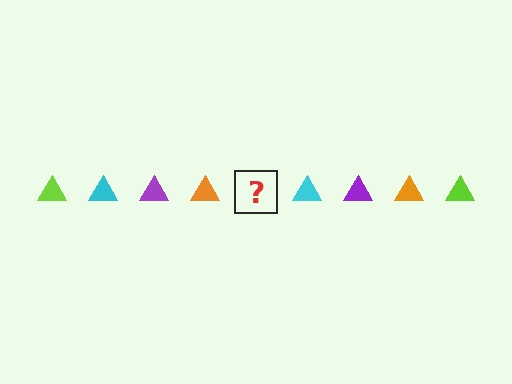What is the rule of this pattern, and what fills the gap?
The rule is that the pattern cycles through lime, cyan, purple, orange triangles. The gap should be filled with a lime triangle.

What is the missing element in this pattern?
The missing element is a lime triangle.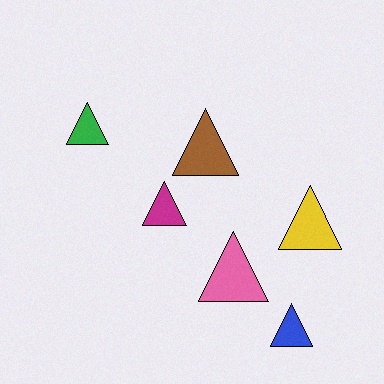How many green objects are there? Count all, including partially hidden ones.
There is 1 green object.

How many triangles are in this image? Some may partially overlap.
There are 6 triangles.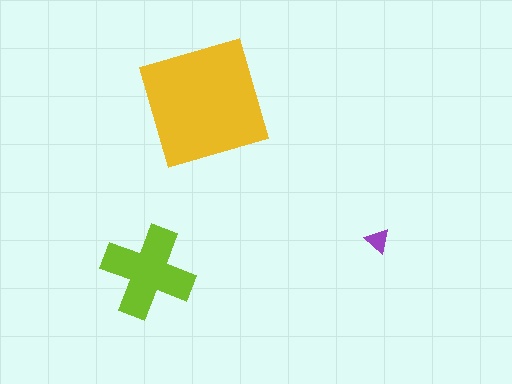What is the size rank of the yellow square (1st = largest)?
1st.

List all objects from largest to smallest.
The yellow square, the lime cross, the purple triangle.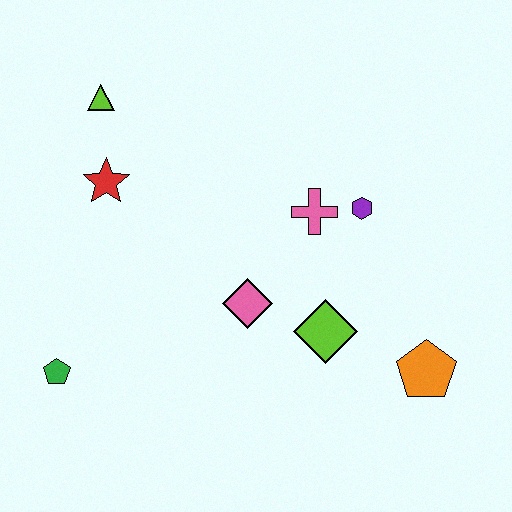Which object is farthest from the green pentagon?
The orange pentagon is farthest from the green pentagon.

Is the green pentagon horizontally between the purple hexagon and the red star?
No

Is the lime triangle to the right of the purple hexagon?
No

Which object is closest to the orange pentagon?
The lime diamond is closest to the orange pentagon.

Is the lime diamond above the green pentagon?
Yes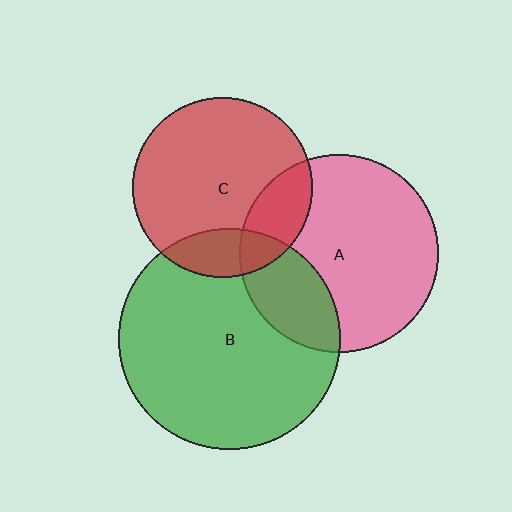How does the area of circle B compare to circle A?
Approximately 1.2 times.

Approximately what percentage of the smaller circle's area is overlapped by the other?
Approximately 15%.